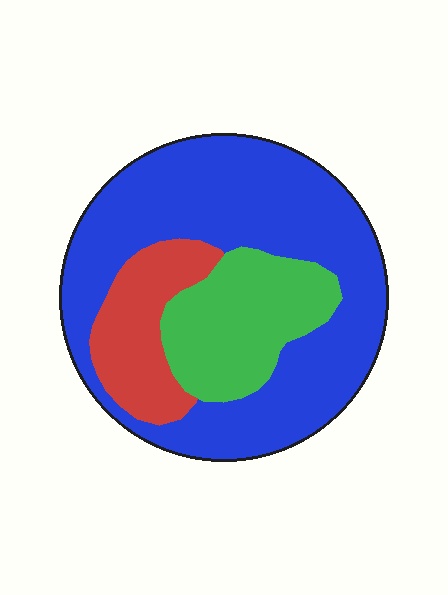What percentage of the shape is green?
Green covers roughly 20% of the shape.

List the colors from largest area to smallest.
From largest to smallest: blue, green, red.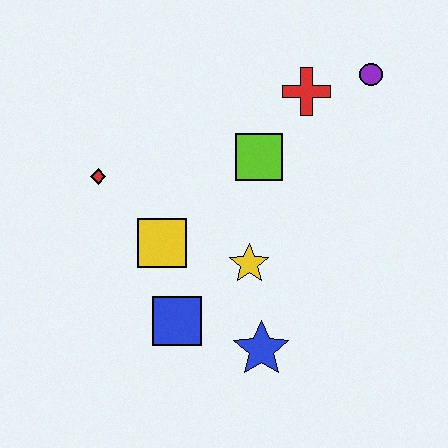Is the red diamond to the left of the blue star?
Yes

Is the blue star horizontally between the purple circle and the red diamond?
Yes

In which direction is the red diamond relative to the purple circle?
The red diamond is to the left of the purple circle.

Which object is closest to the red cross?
The purple circle is closest to the red cross.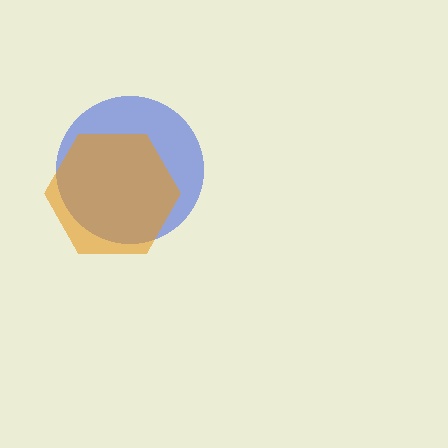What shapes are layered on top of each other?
The layered shapes are: a blue circle, an orange hexagon.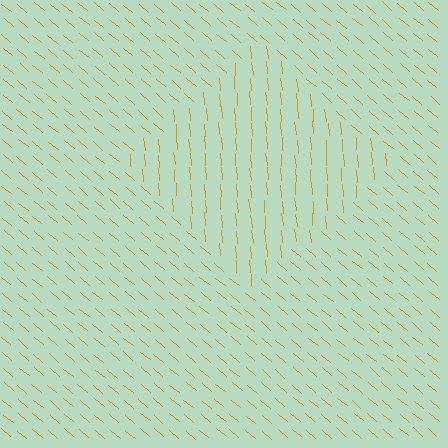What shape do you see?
I see a diamond.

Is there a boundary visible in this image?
Yes, there is a texture boundary formed by a change in line orientation.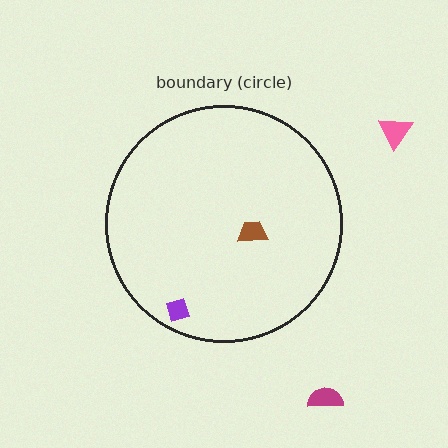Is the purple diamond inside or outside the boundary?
Inside.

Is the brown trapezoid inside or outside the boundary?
Inside.